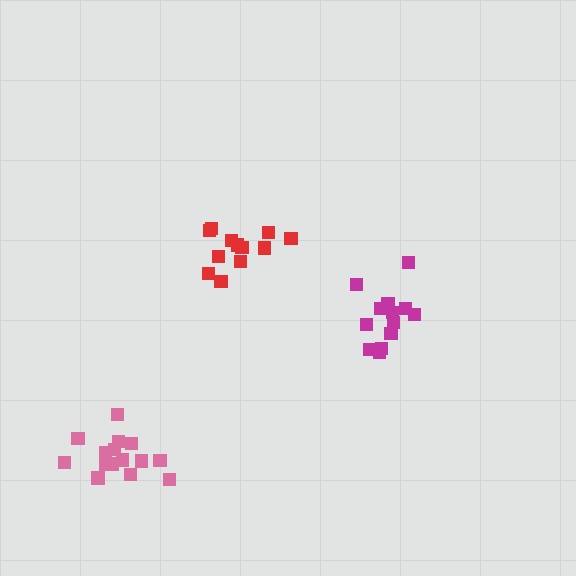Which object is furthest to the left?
The pink cluster is leftmost.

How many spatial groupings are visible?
There are 3 spatial groupings.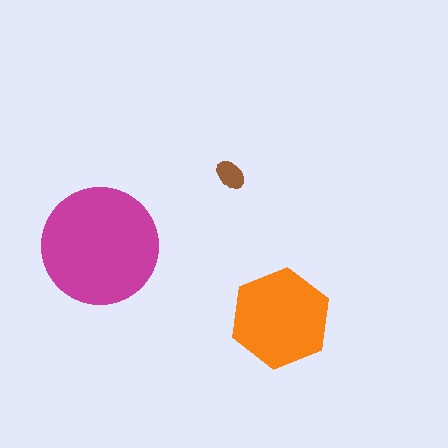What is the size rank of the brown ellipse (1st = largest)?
3rd.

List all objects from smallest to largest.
The brown ellipse, the orange hexagon, the magenta circle.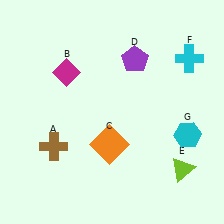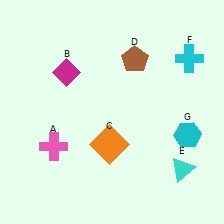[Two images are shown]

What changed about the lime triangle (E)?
In Image 1, E is lime. In Image 2, it changed to cyan.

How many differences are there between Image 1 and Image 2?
There are 3 differences between the two images.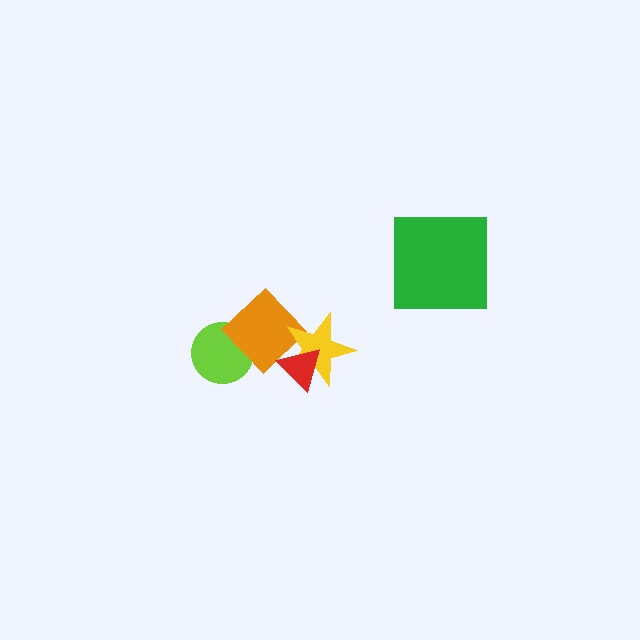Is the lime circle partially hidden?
Yes, it is partially covered by another shape.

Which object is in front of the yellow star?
The red triangle is in front of the yellow star.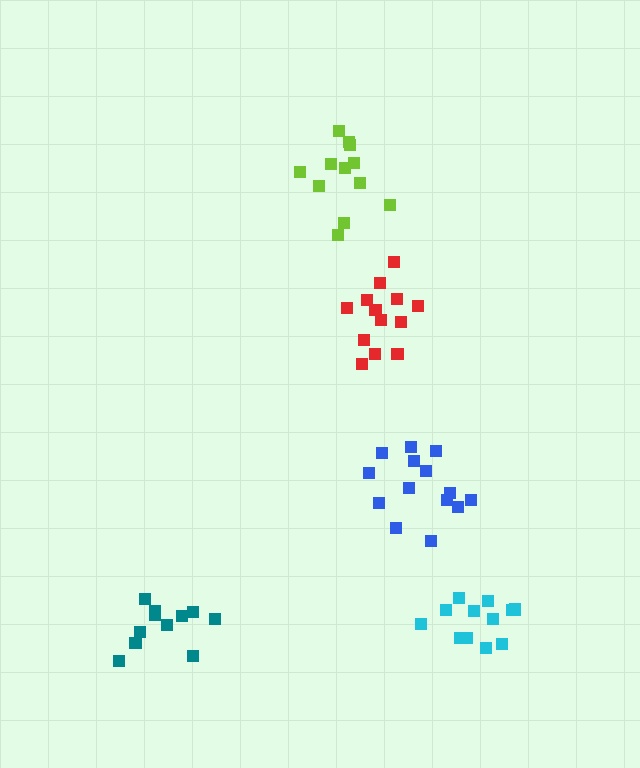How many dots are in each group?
Group 1: 14 dots, Group 2: 12 dots, Group 3: 12 dots, Group 4: 13 dots, Group 5: 11 dots (62 total).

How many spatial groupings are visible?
There are 5 spatial groupings.